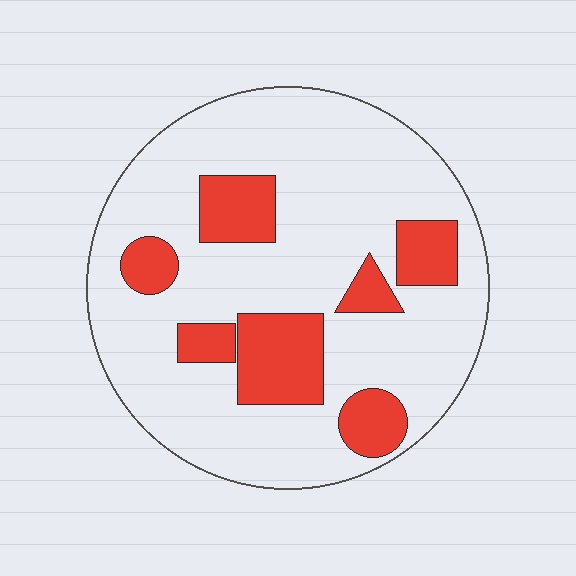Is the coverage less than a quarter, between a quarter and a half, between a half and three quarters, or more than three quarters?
Less than a quarter.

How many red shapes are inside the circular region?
7.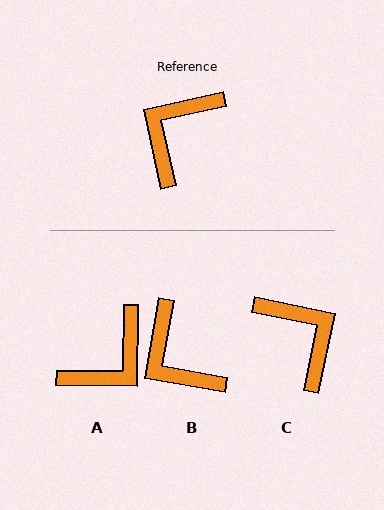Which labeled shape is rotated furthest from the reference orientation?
A, about 167 degrees away.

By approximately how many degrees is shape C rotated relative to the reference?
Approximately 114 degrees clockwise.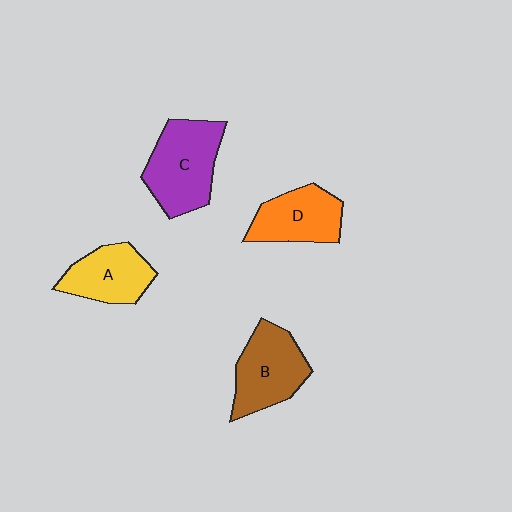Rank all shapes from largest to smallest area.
From largest to smallest: C (purple), B (brown), D (orange), A (yellow).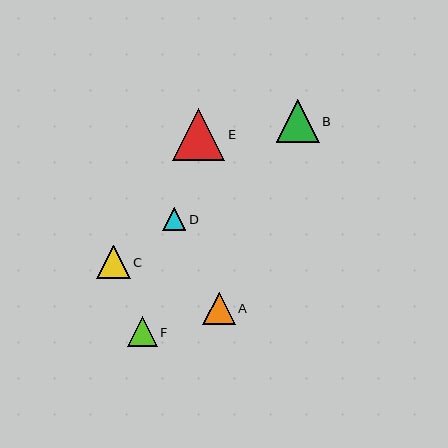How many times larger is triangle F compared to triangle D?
Triangle F is approximately 1.3 times the size of triangle D.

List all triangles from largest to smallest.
From largest to smallest: E, B, C, A, F, D.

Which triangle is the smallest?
Triangle D is the smallest with a size of approximately 23 pixels.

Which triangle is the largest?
Triangle E is the largest with a size of approximately 52 pixels.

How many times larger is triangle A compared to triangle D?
Triangle A is approximately 1.4 times the size of triangle D.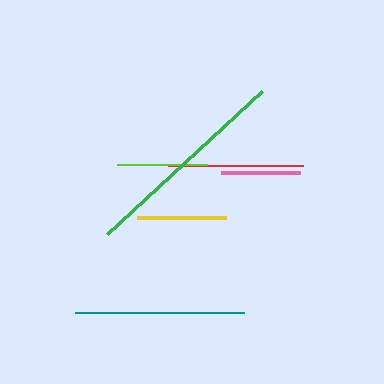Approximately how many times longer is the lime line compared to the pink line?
The lime line is approximately 1.1 times the length of the pink line.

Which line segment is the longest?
The green line is the longest at approximately 210 pixels.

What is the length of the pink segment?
The pink segment is approximately 79 pixels long.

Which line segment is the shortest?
The pink line is the shortest at approximately 79 pixels.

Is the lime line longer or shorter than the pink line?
The lime line is longer than the pink line.